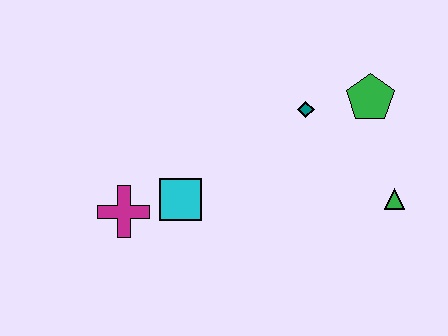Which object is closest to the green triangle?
The green pentagon is closest to the green triangle.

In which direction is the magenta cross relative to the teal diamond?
The magenta cross is to the left of the teal diamond.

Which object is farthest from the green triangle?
The magenta cross is farthest from the green triangle.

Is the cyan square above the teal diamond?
No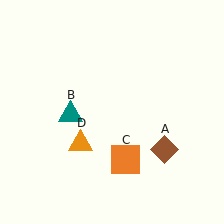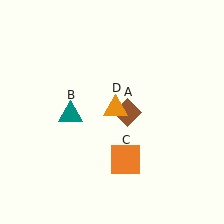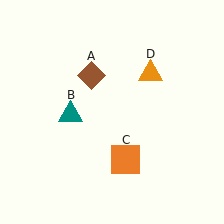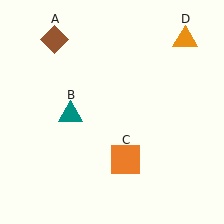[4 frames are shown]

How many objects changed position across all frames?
2 objects changed position: brown diamond (object A), orange triangle (object D).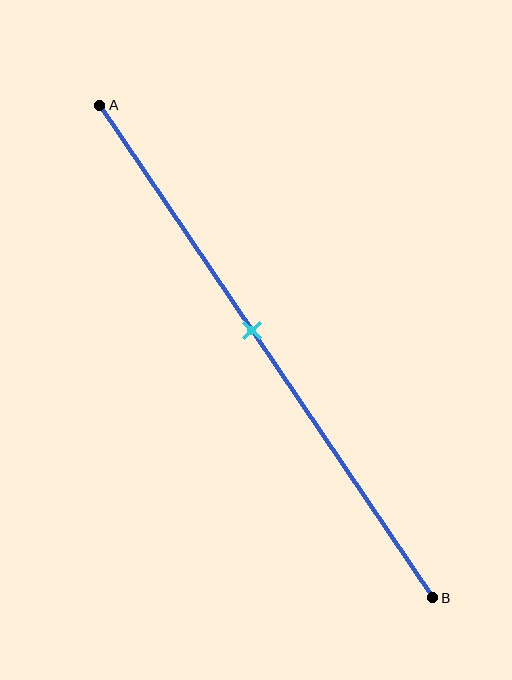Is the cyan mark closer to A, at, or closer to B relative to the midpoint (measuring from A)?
The cyan mark is closer to point A than the midpoint of segment AB.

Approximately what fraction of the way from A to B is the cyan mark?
The cyan mark is approximately 45% of the way from A to B.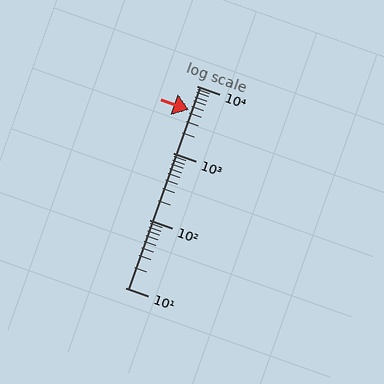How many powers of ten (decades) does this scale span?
The scale spans 3 decades, from 10 to 10000.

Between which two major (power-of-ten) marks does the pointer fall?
The pointer is between 1000 and 10000.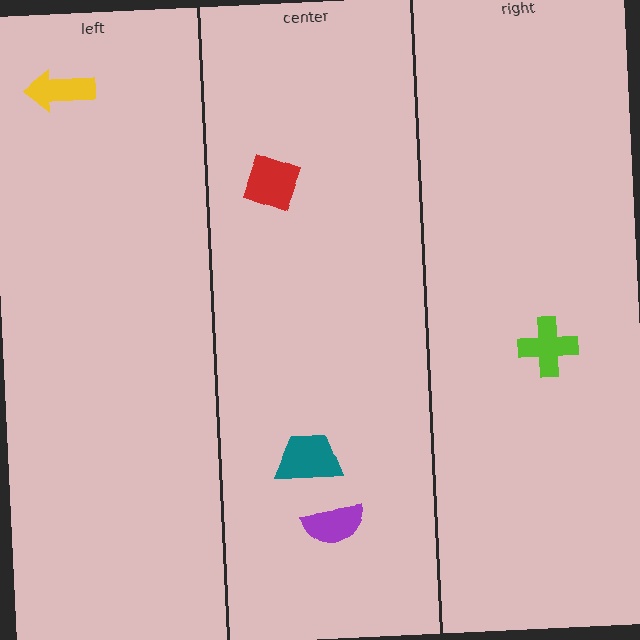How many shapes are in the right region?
1.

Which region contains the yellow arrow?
The left region.